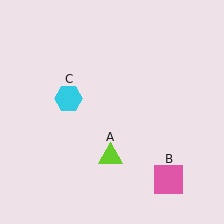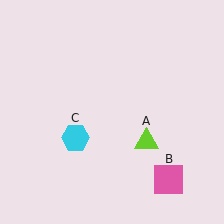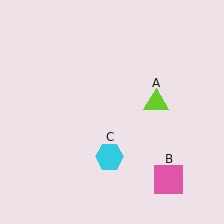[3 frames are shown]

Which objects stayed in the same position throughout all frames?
Pink square (object B) remained stationary.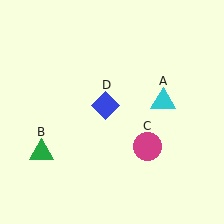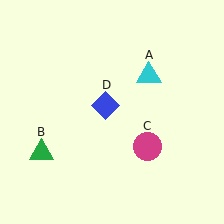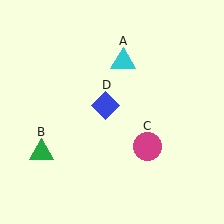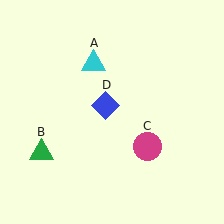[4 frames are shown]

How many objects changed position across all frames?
1 object changed position: cyan triangle (object A).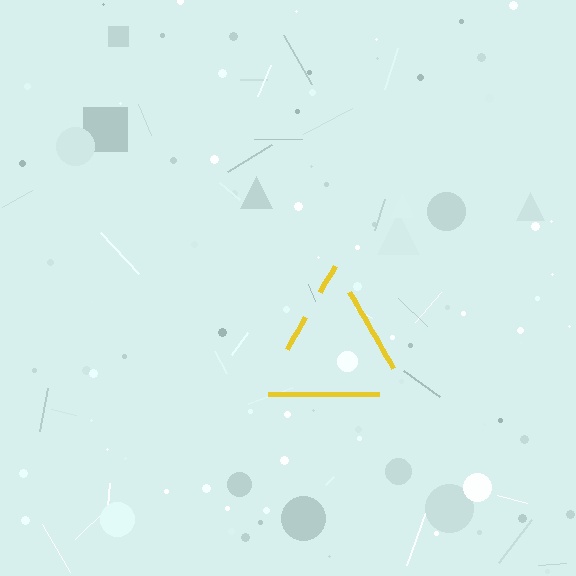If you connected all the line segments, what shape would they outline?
They would outline a triangle.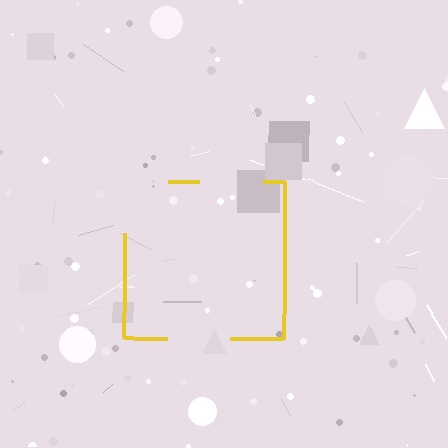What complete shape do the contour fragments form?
The contour fragments form a square.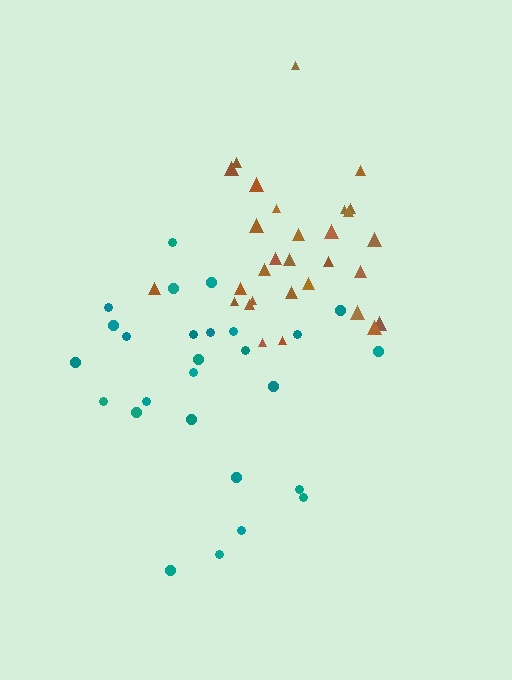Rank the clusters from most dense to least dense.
brown, teal.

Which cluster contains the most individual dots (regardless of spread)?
Brown (30).